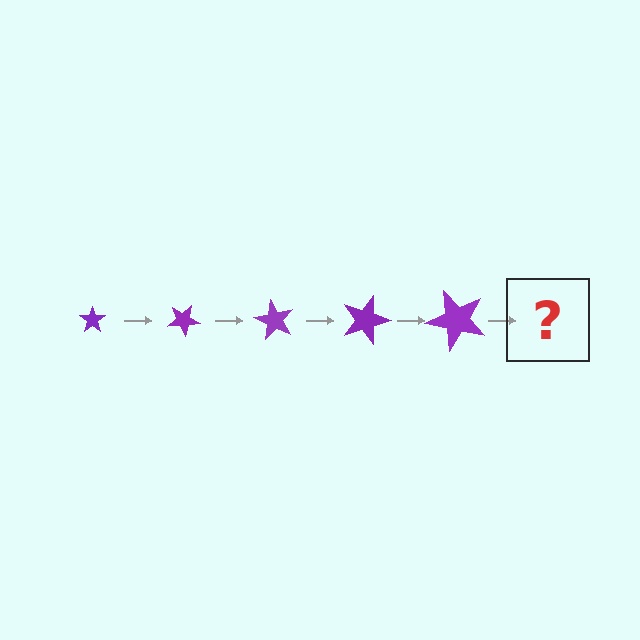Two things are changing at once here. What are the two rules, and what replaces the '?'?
The two rules are that the star grows larger each step and it rotates 30 degrees each step. The '?' should be a star, larger than the previous one and rotated 150 degrees from the start.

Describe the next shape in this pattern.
It should be a star, larger than the previous one and rotated 150 degrees from the start.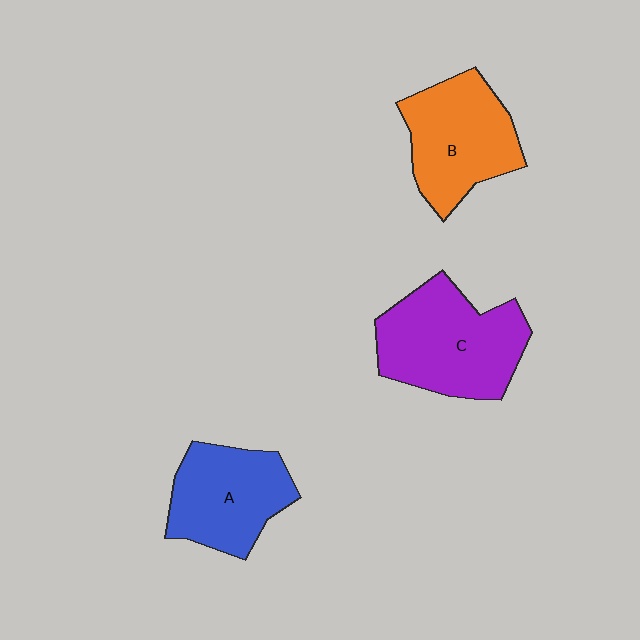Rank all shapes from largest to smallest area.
From largest to smallest: C (purple), B (orange), A (blue).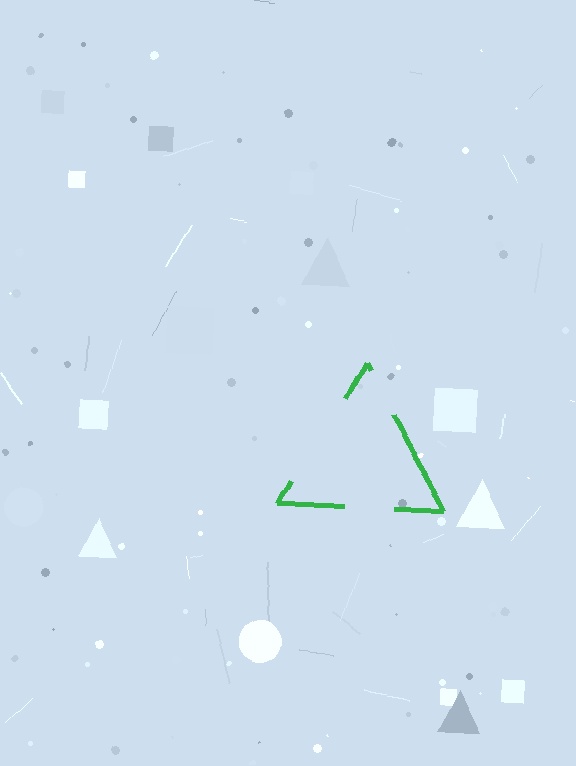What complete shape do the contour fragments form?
The contour fragments form a triangle.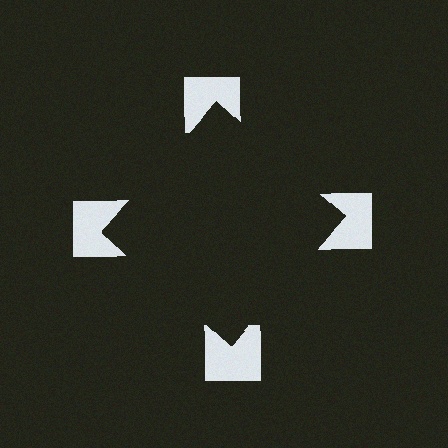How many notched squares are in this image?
There are 4 — one at each vertex of the illusory square.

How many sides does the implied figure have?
4 sides.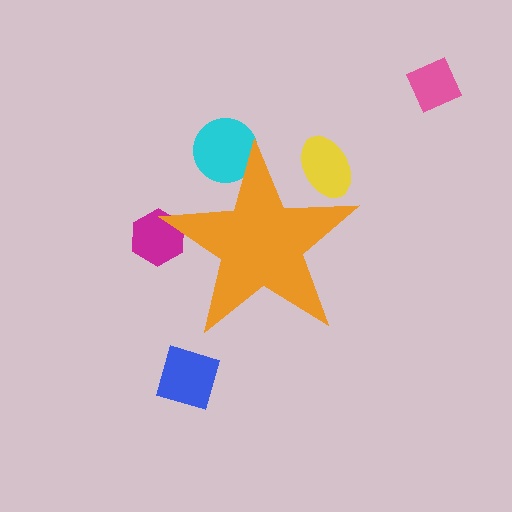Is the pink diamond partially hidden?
No, the pink diamond is fully visible.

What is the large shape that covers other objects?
An orange star.